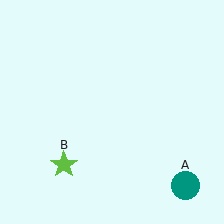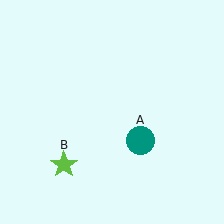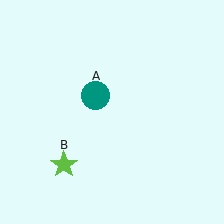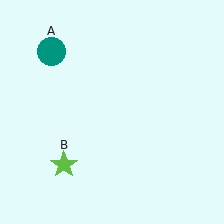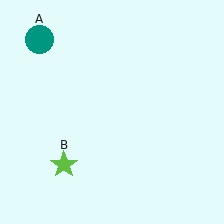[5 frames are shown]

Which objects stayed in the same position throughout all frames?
Lime star (object B) remained stationary.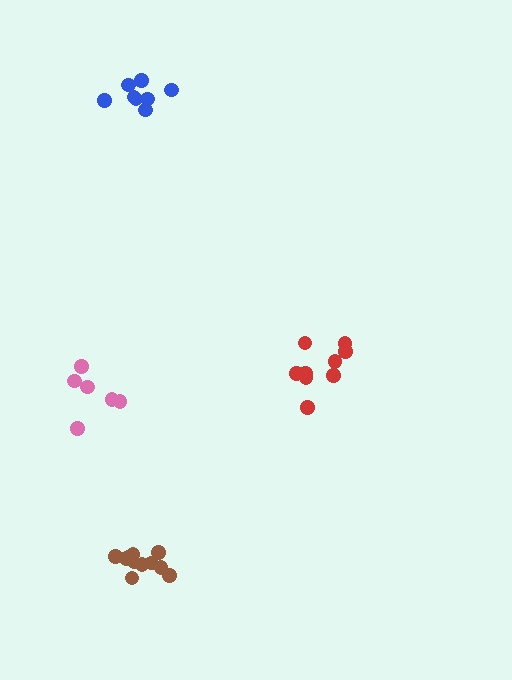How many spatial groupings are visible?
There are 4 spatial groupings.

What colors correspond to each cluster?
The clusters are colored: pink, red, brown, blue.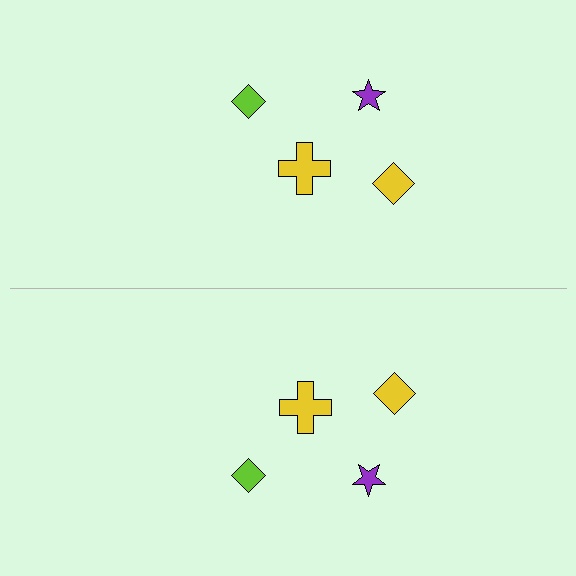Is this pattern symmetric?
Yes, this pattern has bilateral (reflection) symmetry.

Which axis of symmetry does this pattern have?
The pattern has a horizontal axis of symmetry running through the center of the image.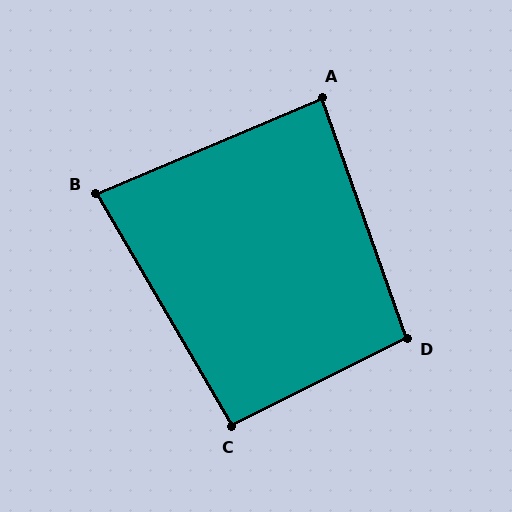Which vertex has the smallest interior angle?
B, at approximately 83 degrees.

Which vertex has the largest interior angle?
D, at approximately 97 degrees.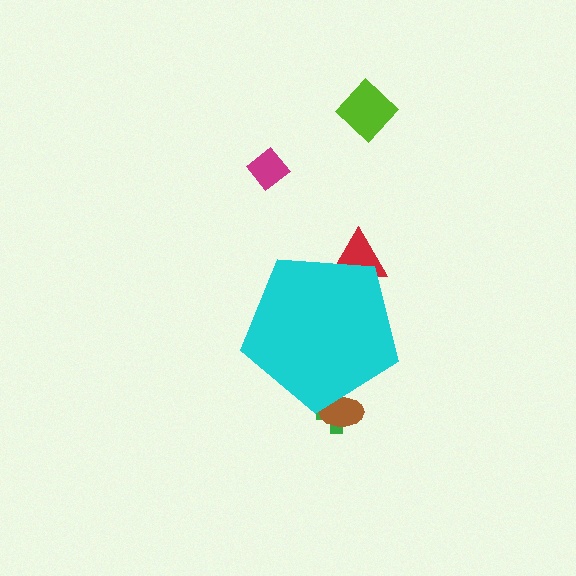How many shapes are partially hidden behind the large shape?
3 shapes are partially hidden.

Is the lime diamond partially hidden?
No, the lime diamond is fully visible.